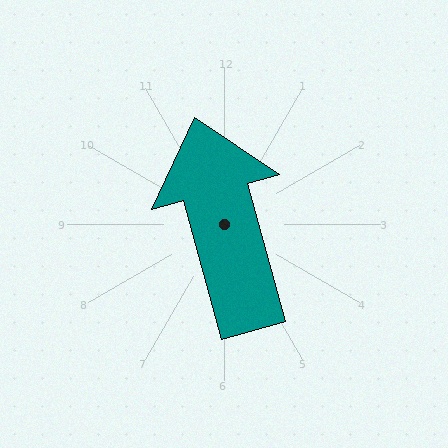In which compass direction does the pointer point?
North.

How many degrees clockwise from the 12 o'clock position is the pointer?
Approximately 345 degrees.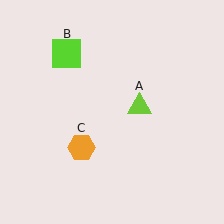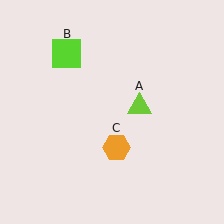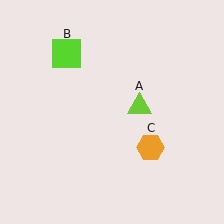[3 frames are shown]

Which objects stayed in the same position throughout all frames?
Lime triangle (object A) and lime square (object B) remained stationary.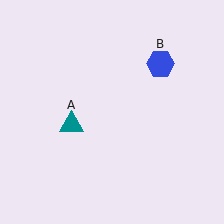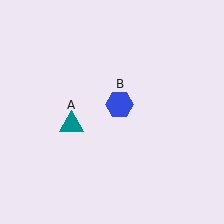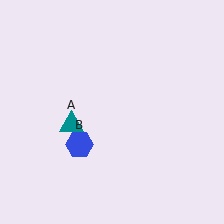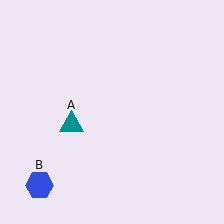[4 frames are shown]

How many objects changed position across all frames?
1 object changed position: blue hexagon (object B).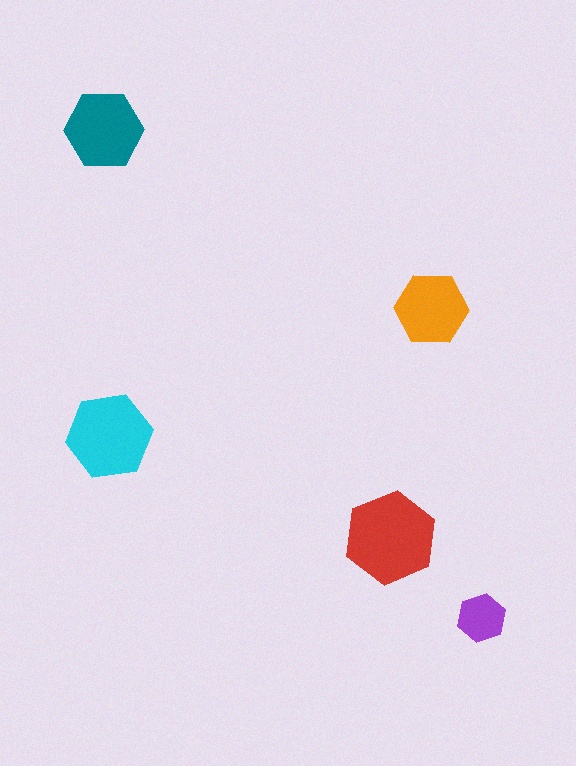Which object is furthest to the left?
The teal hexagon is leftmost.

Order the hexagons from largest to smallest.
the red one, the cyan one, the teal one, the orange one, the purple one.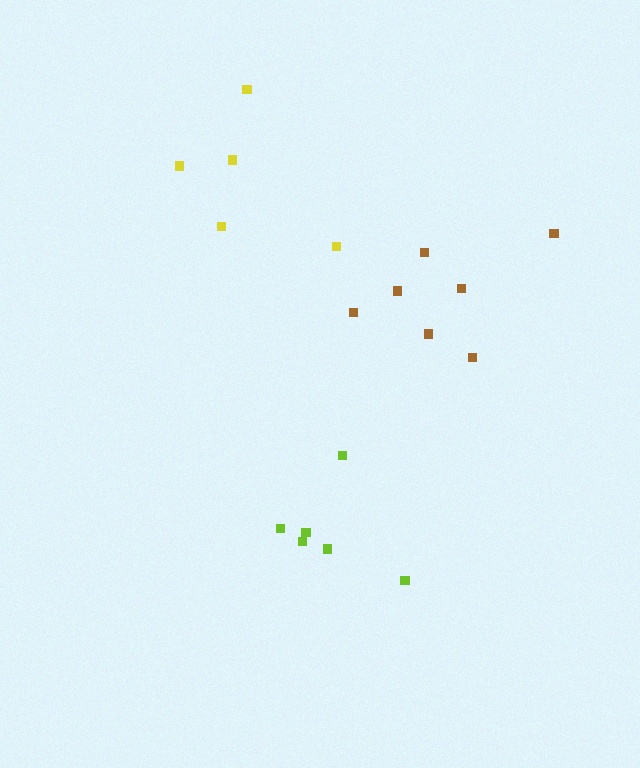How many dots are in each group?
Group 1: 6 dots, Group 2: 5 dots, Group 3: 7 dots (18 total).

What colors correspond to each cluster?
The clusters are colored: lime, yellow, brown.